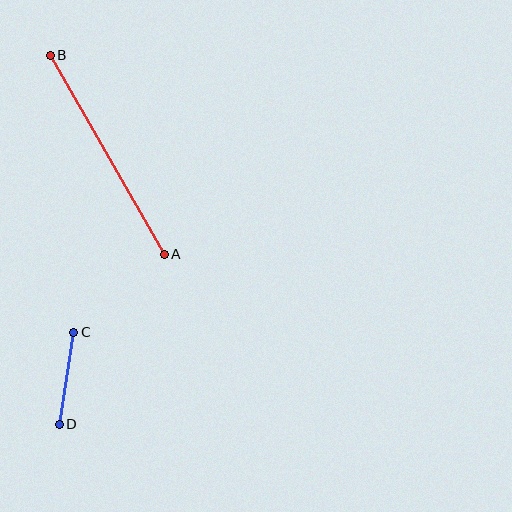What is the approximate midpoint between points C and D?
The midpoint is at approximately (67, 379) pixels.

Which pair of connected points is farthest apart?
Points A and B are farthest apart.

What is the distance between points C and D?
The distance is approximately 93 pixels.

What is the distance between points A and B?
The distance is approximately 230 pixels.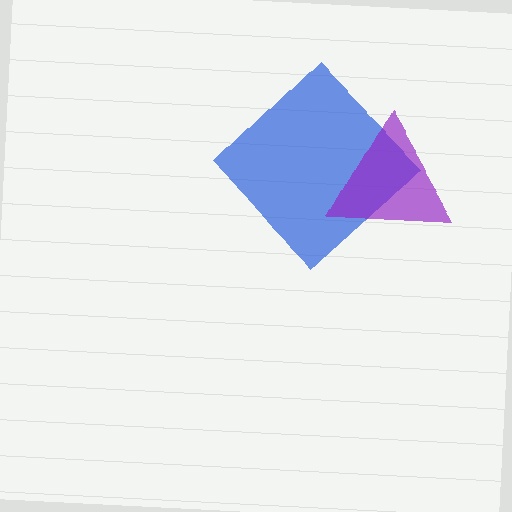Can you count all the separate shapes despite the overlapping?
Yes, there are 2 separate shapes.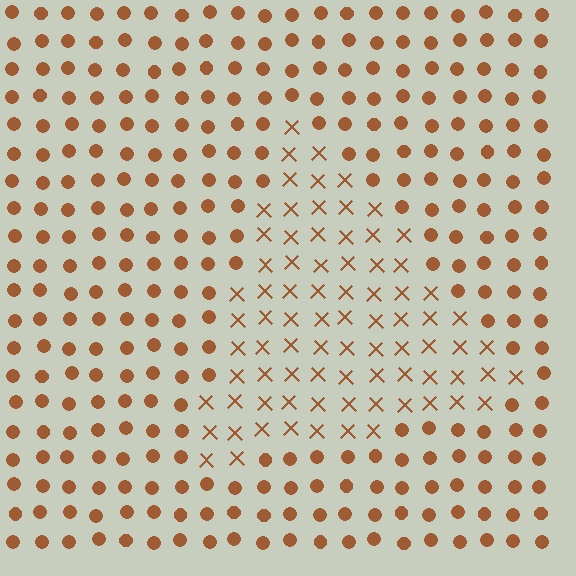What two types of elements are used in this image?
The image uses X marks inside the triangle region and circles outside it.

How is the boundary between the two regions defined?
The boundary is defined by a change in element shape: X marks inside vs. circles outside. All elements share the same color and spacing.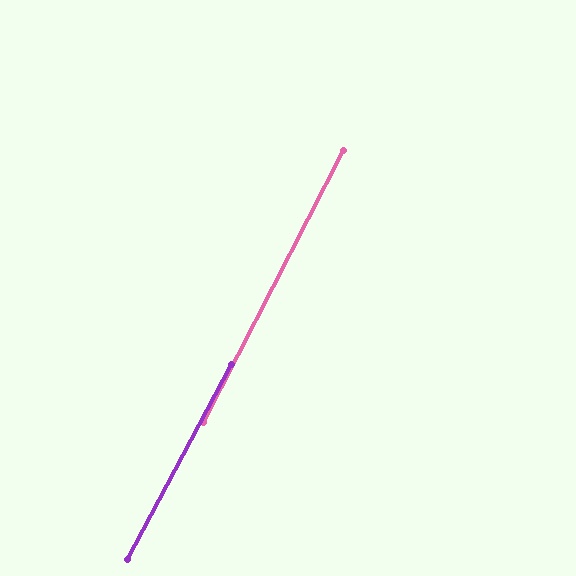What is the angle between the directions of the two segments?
Approximately 1 degree.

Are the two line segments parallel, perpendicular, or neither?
Parallel — their directions differ by only 0.8°.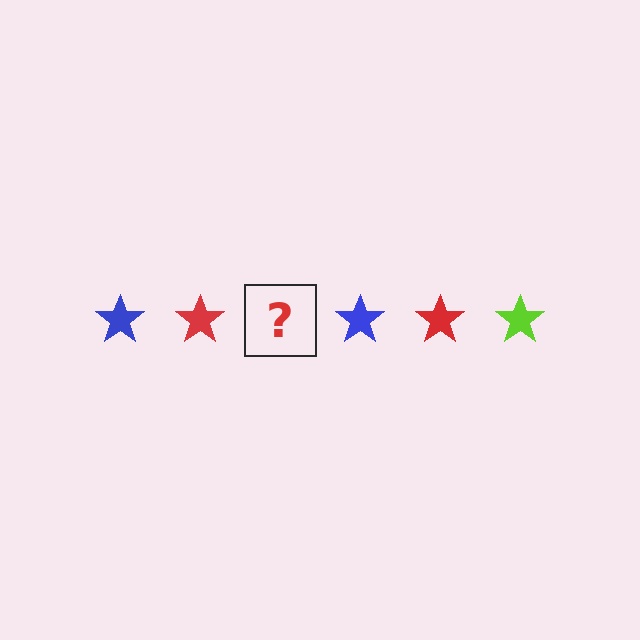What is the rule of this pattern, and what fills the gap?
The rule is that the pattern cycles through blue, red, lime stars. The gap should be filled with a lime star.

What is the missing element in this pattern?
The missing element is a lime star.